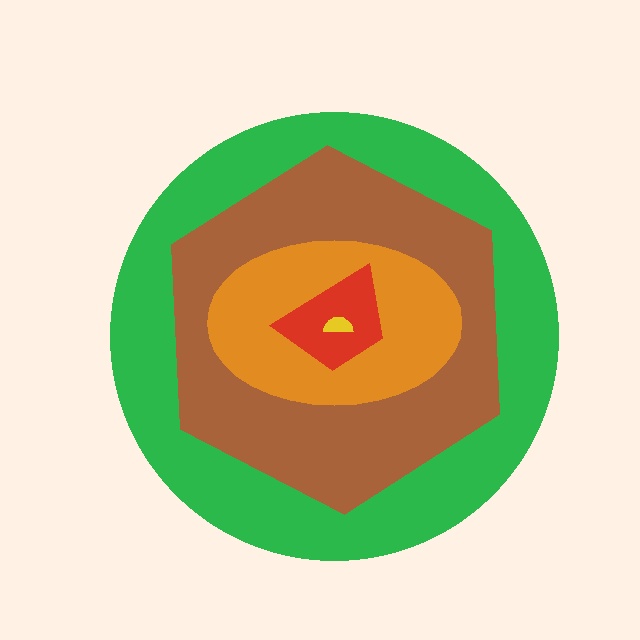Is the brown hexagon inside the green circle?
Yes.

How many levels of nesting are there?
5.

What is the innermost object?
The yellow semicircle.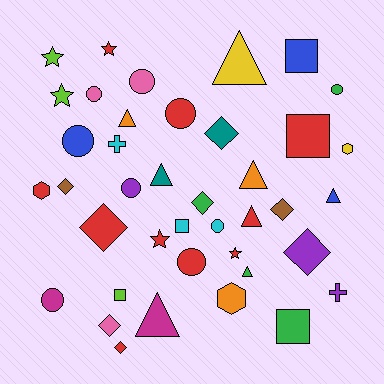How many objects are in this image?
There are 40 objects.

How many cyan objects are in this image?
There are 3 cyan objects.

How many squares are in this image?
There are 5 squares.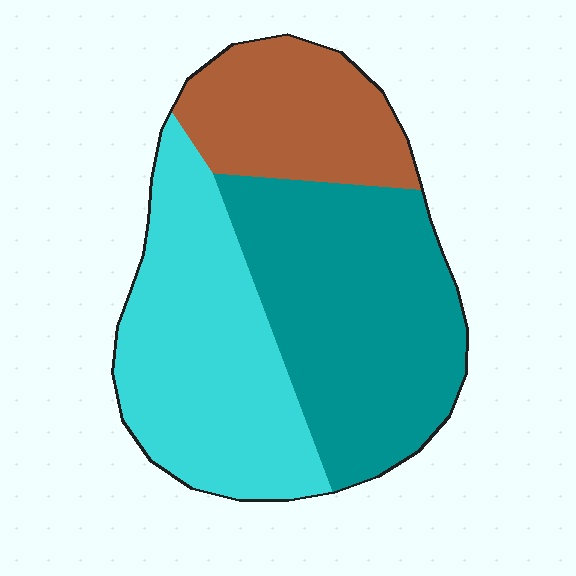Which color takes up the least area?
Brown, at roughly 20%.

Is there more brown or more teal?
Teal.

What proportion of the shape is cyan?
Cyan covers around 35% of the shape.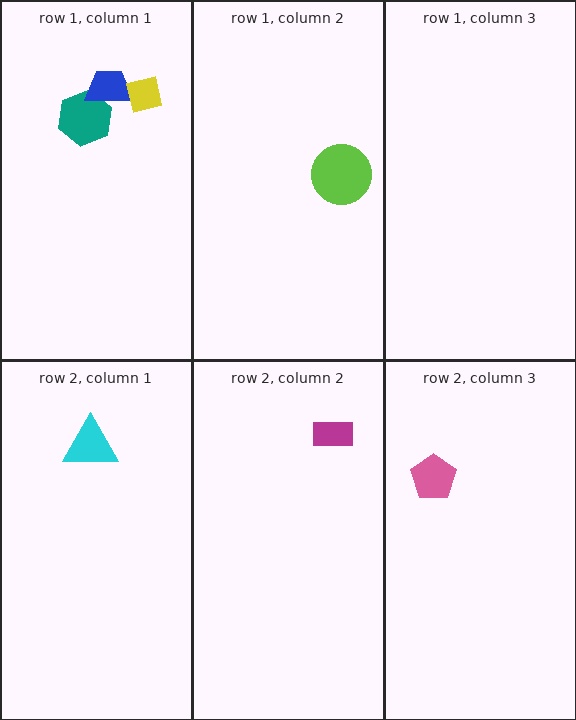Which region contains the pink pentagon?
The row 2, column 3 region.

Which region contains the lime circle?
The row 1, column 2 region.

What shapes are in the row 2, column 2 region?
The magenta rectangle.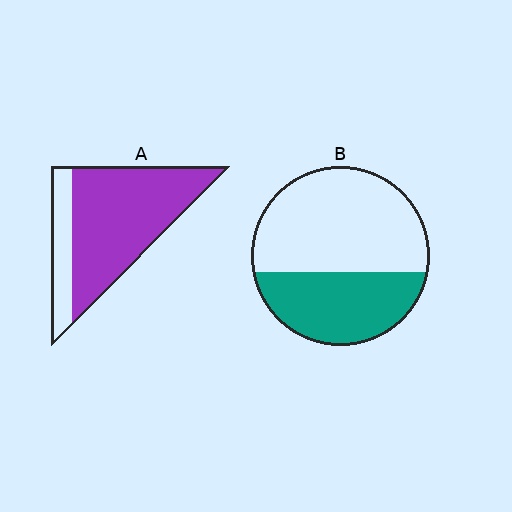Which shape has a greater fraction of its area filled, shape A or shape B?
Shape A.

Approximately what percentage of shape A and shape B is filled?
A is approximately 80% and B is approximately 40%.